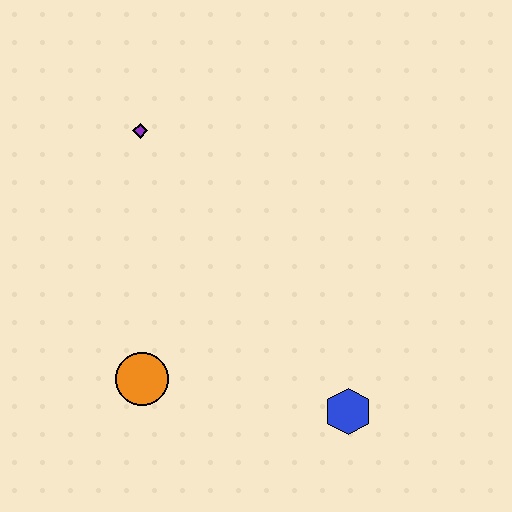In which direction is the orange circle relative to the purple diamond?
The orange circle is below the purple diamond.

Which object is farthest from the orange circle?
The purple diamond is farthest from the orange circle.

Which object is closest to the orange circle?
The blue hexagon is closest to the orange circle.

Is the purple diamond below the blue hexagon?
No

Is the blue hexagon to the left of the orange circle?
No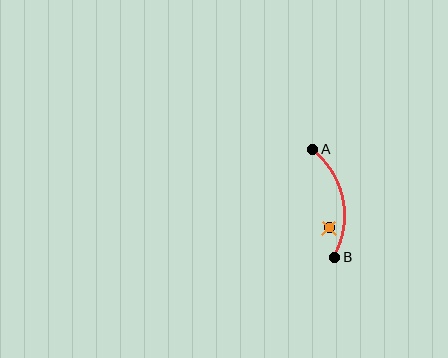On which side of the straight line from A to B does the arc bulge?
The arc bulges to the right of the straight line connecting A and B.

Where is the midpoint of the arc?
The arc midpoint is the point on the curve farthest from the straight line joining A and B. It sits to the right of that line.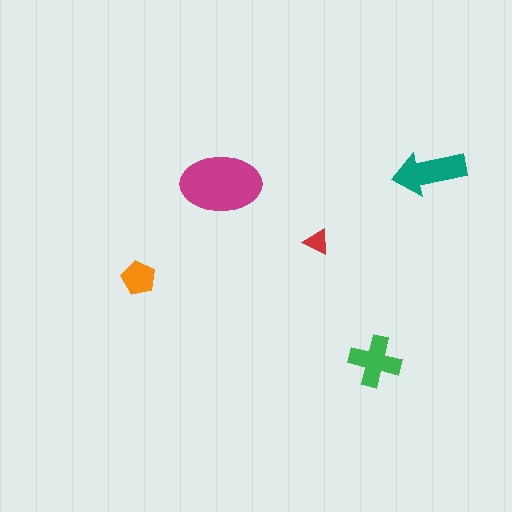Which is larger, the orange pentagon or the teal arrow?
The teal arrow.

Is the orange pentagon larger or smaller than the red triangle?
Larger.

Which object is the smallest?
The red triangle.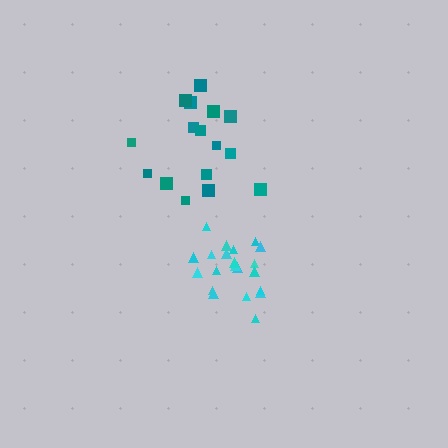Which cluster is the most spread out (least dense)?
Teal.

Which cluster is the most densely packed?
Cyan.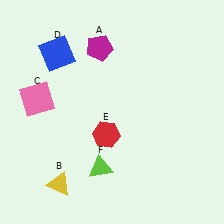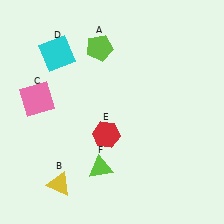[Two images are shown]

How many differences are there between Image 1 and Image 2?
There are 2 differences between the two images.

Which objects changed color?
A changed from magenta to lime. D changed from blue to cyan.